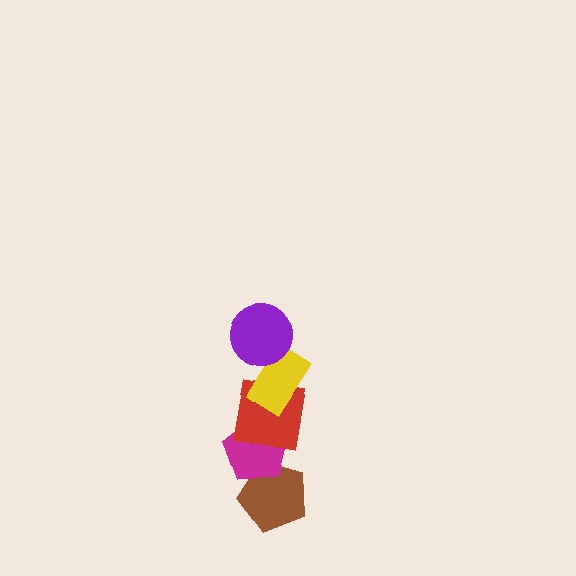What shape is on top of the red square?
The yellow rectangle is on top of the red square.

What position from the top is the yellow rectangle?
The yellow rectangle is 2nd from the top.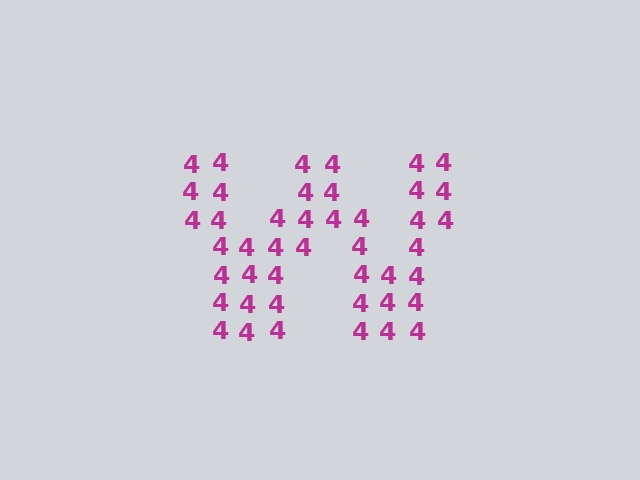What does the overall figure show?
The overall figure shows the letter W.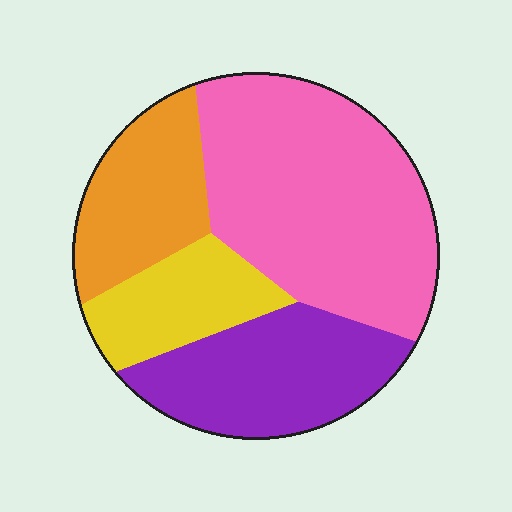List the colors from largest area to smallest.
From largest to smallest: pink, purple, orange, yellow.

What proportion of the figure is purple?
Purple takes up about one quarter (1/4) of the figure.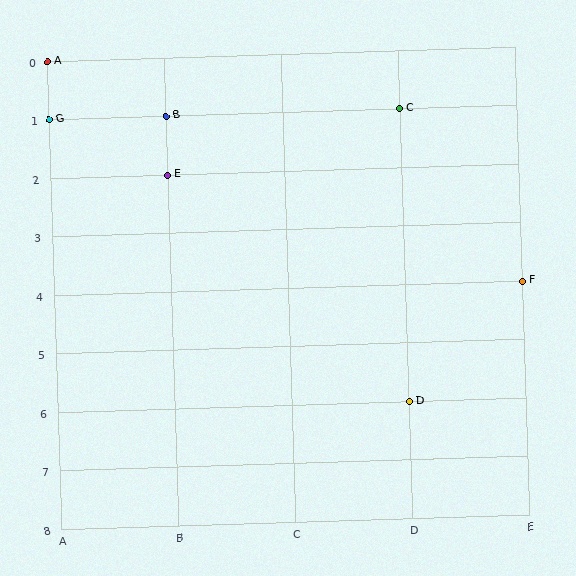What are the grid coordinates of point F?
Point F is at grid coordinates (E, 4).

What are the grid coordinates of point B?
Point B is at grid coordinates (B, 1).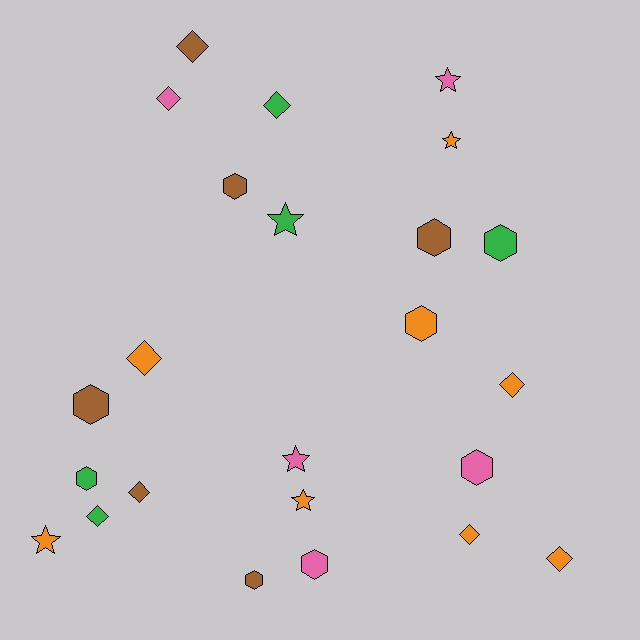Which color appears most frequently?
Orange, with 8 objects.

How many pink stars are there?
There are 2 pink stars.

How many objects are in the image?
There are 24 objects.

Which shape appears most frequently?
Diamond, with 9 objects.